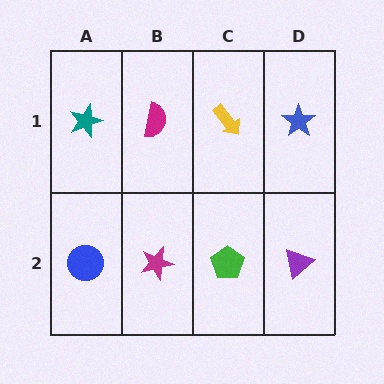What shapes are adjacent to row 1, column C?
A green pentagon (row 2, column C), a magenta semicircle (row 1, column B), a blue star (row 1, column D).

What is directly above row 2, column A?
A teal star.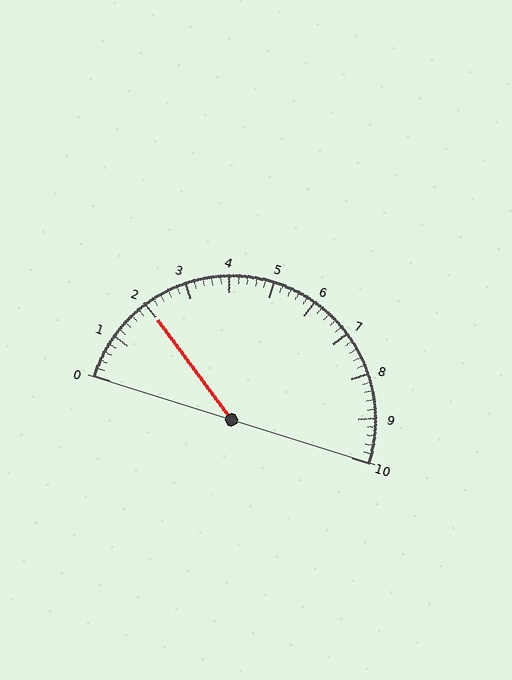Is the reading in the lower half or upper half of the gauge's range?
The reading is in the lower half of the range (0 to 10).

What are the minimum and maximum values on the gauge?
The gauge ranges from 0 to 10.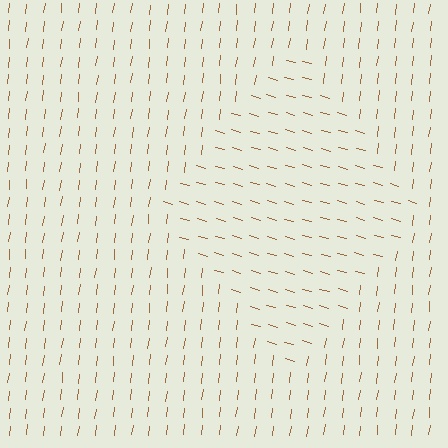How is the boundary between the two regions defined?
The boundary is defined purely by a change in line orientation (approximately 81 degrees difference). All lines are the same color and thickness.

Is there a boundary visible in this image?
Yes, there is a texture boundary formed by a change in line orientation.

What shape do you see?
I see a diamond.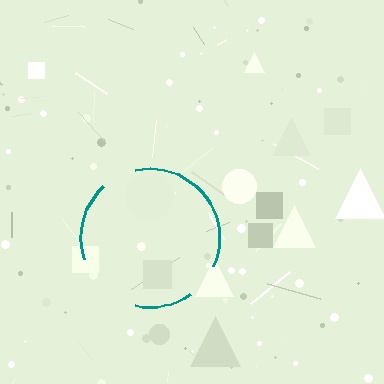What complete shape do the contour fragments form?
The contour fragments form a circle.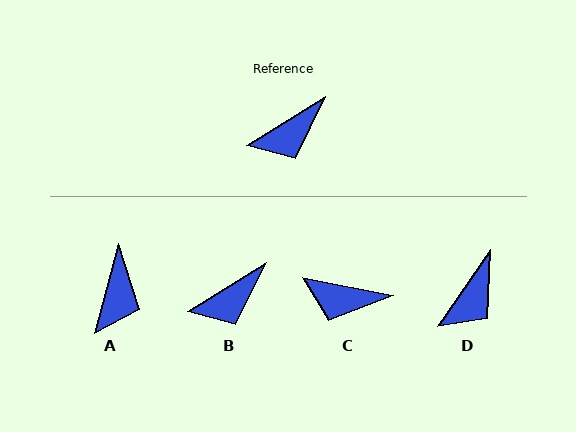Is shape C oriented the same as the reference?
No, it is off by about 43 degrees.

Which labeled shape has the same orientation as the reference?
B.